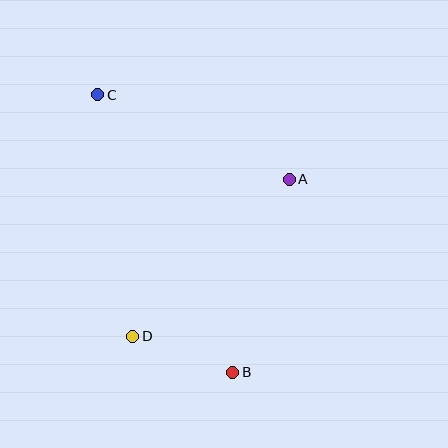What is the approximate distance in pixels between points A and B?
The distance between A and B is approximately 201 pixels.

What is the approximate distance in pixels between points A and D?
The distance between A and D is approximately 221 pixels.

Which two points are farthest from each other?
Points B and C are farthest from each other.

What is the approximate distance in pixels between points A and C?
The distance between A and C is approximately 210 pixels.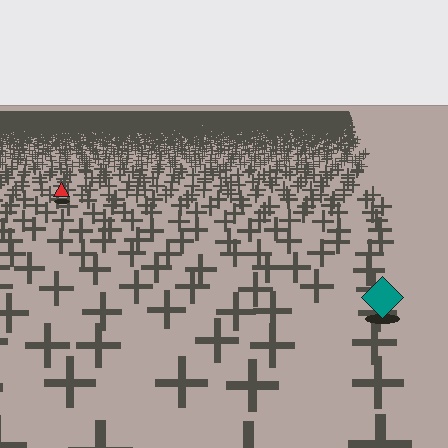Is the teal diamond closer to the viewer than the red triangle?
Yes. The teal diamond is closer — you can tell from the texture gradient: the ground texture is coarser near it.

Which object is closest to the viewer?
The teal diamond is closest. The texture marks near it are larger and more spread out.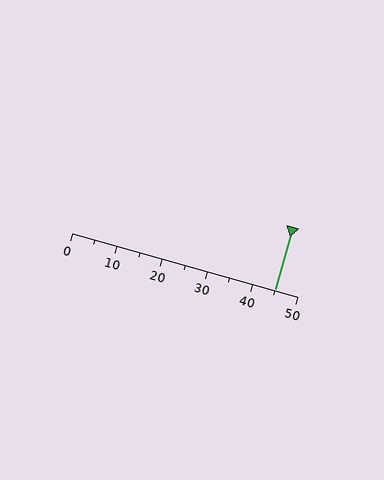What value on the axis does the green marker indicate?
The marker indicates approximately 45.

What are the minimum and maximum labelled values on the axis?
The axis runs from 0 to 50.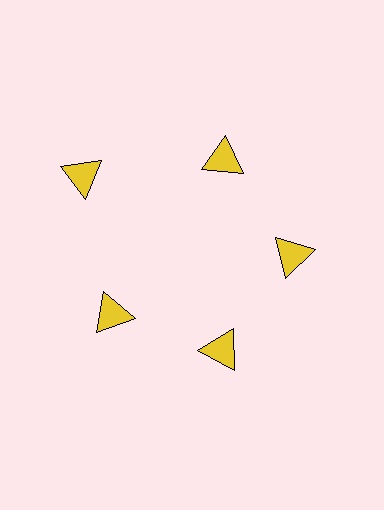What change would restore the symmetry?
The symmetry would be restored by moving it inward, back onto the ring so that all 5 triangles sit at equal angles and equal distance from the center.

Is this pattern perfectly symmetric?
No. The 5 yellow triangles are arranged in a ring, but one element near the 10 o'clock position is pushed outward from the center, breaking the 5-fold rotational symmetry.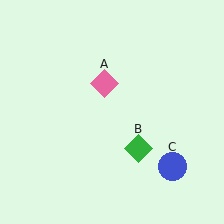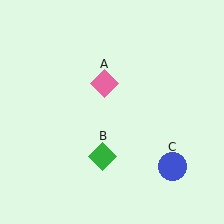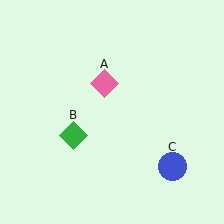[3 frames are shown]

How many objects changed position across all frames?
1 object changed position: green diamond (object B).